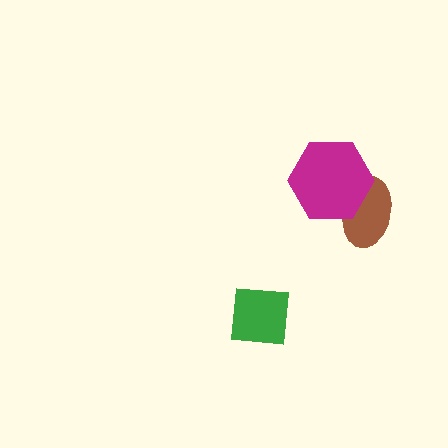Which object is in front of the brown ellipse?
The magenta hexagon is in front of the brown ellipse.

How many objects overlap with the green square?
0 objects overlap with the green square.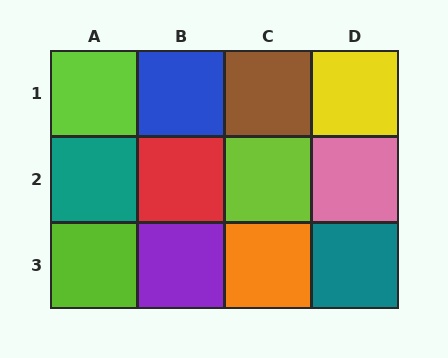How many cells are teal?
2 cells are teal.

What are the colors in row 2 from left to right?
Teal, red, lime, pink.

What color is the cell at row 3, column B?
Purple.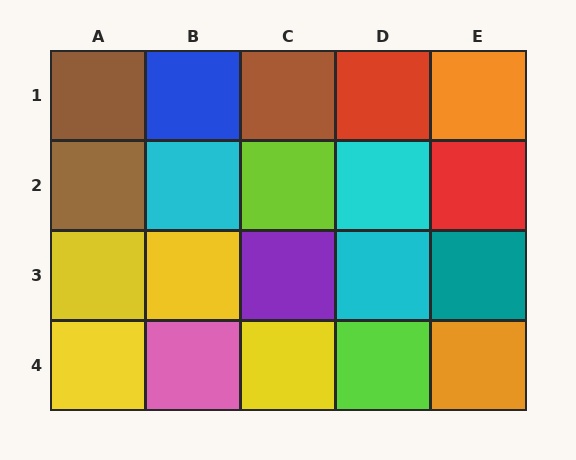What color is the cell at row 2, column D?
Cyan.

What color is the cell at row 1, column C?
Brown.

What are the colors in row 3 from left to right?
Yellow, yellow, purple, cyan, teal.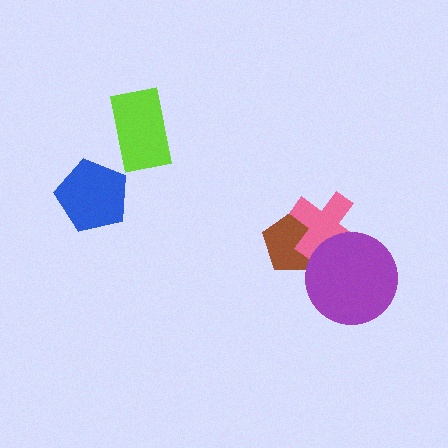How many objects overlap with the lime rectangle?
0 objects overlap with the lime rectangle.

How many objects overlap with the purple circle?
2 objects overlap with the purple circle.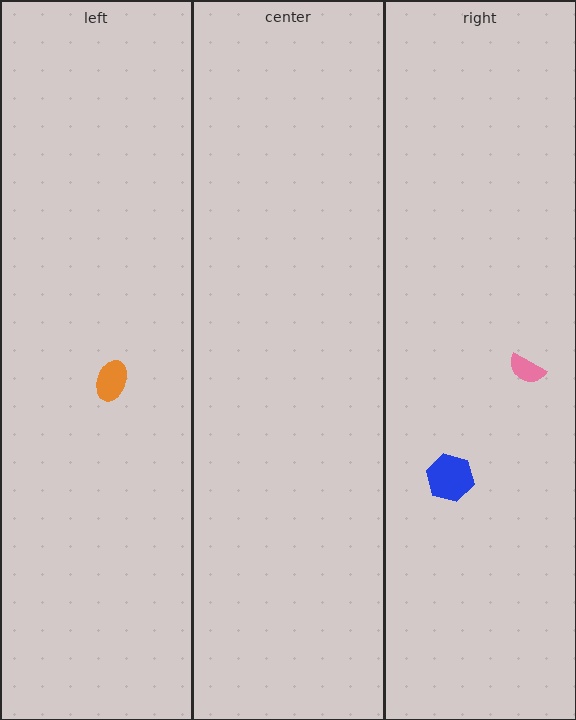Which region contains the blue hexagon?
The right region.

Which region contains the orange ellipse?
The left region.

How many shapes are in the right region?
2.